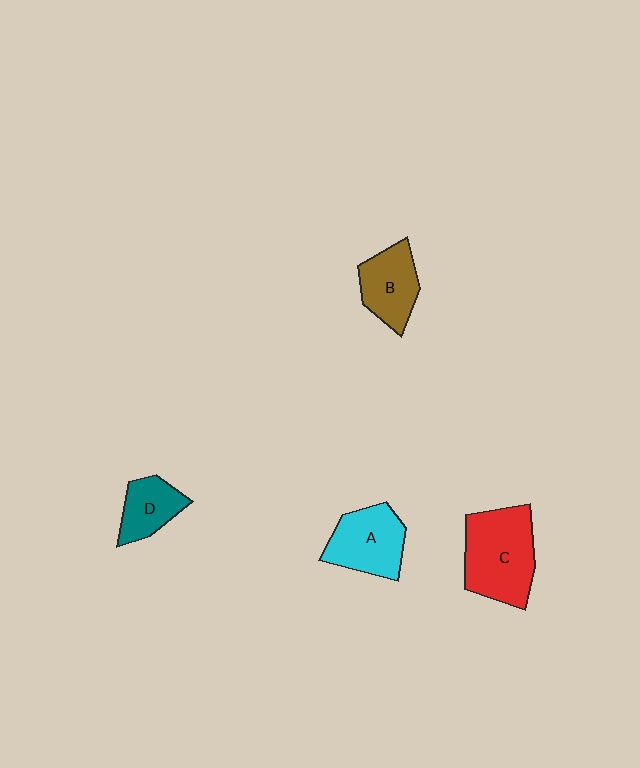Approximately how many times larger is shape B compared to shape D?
Approximately 1.3 times.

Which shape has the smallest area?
Shape D (teal).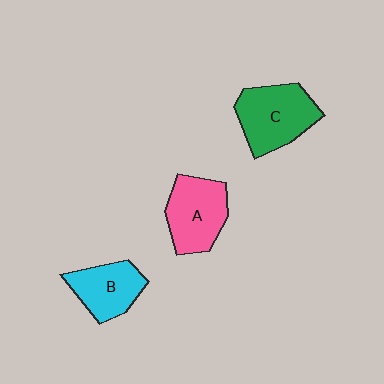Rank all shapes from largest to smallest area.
From largest to smallest: C (green), A (pink), B (cyan).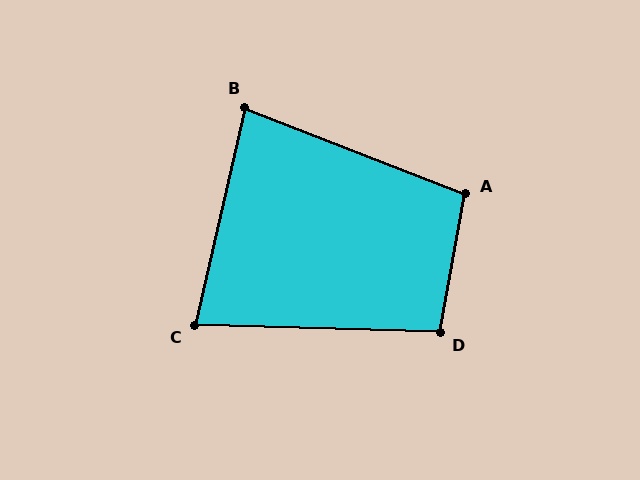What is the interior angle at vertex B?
Approximately 82 degrees (acute).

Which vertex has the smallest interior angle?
C, at approximately 79 degrees.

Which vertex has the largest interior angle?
A, at approximately 101 degrees.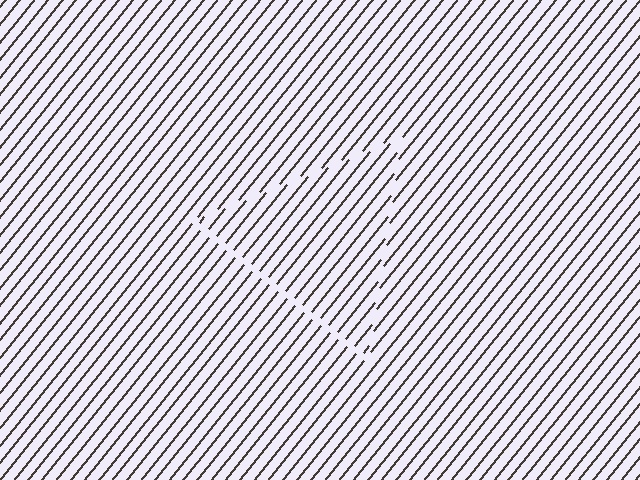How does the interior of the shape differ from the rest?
The interior of the shape contains the same grating, shifted by half a period — the contour is defined by the phase discontinuity where line-ends from the inner and outer gratings abut.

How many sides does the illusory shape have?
3 sides — the line-ends trace a triangle.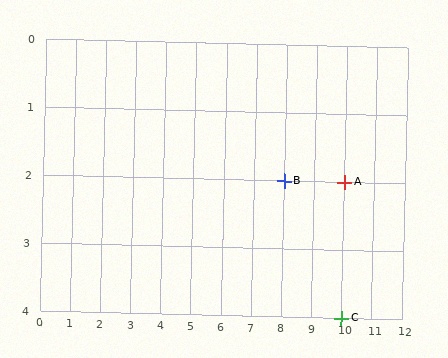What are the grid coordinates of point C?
Point C is at grid coordinates (10, 4).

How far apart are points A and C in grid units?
Points A and C are 2 rows apart.